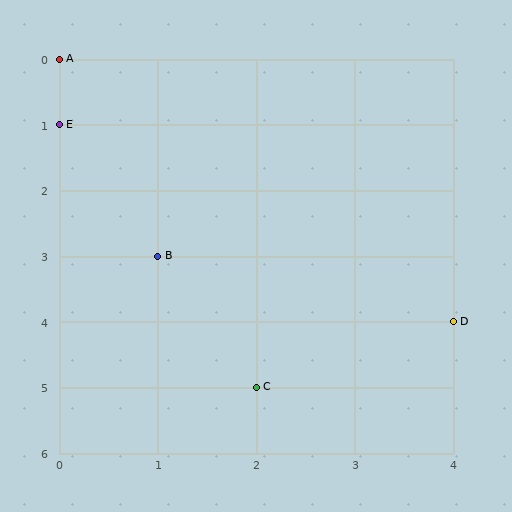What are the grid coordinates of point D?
Point D is at grid coordinates (4, 4).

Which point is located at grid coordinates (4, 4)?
Point D is at (4, 4).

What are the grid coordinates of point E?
Point E is at grid coordinates (0, 1).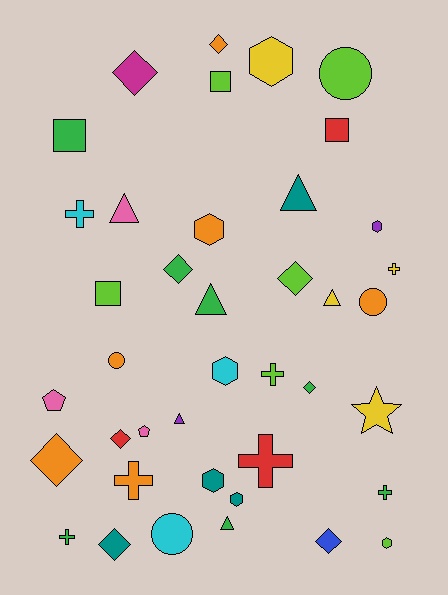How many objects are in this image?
There are 40 objects.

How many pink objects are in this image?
There are 3 pink objects.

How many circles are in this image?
There are 4 circles.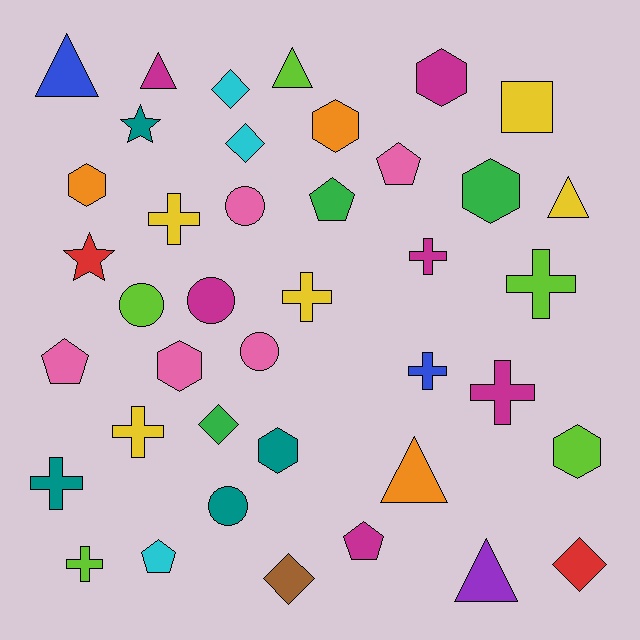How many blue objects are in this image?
There are 2 blue objects.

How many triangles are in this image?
There are 6 triangles.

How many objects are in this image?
There are 40 objects.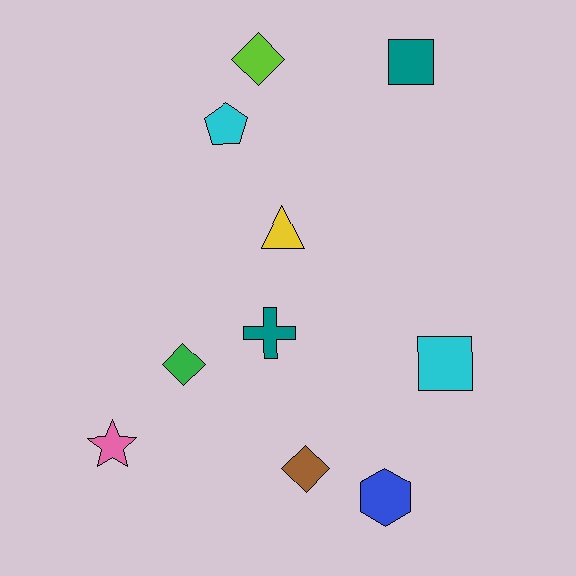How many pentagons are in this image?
There is 1 pentagon.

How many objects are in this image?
There are 10 objects.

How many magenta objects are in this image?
There are no magenta objects.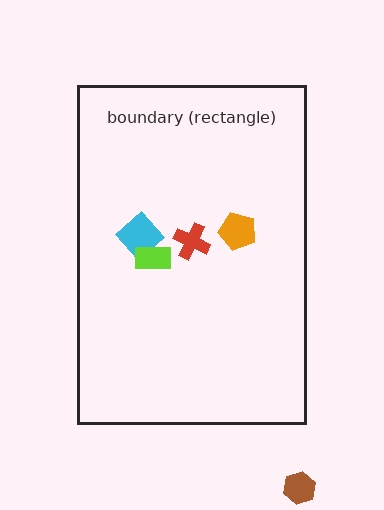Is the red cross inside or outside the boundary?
Inside.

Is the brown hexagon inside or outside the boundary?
Outside.